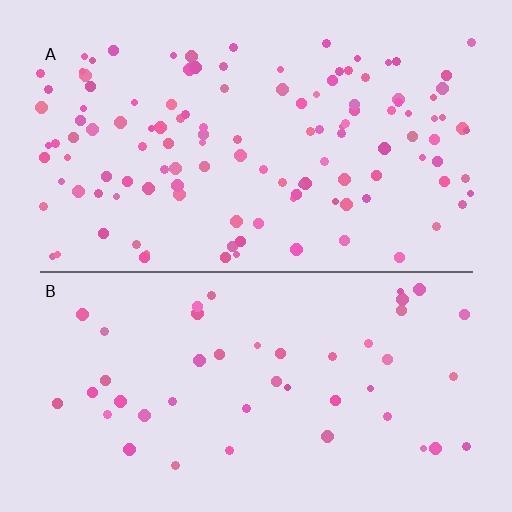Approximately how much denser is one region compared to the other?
Approximately 2.7× — region A over region B.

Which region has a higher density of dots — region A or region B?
A (the top).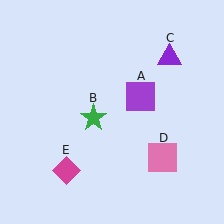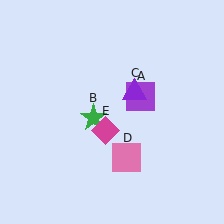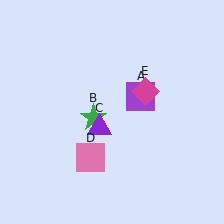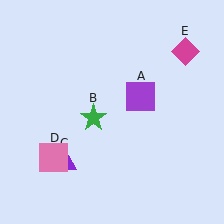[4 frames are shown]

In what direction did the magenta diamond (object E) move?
The magenta diamond (object E) moved up and to the right.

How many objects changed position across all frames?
3 objects changed position: purple triangle (object C), pink square (object D), magenta diamond (object E).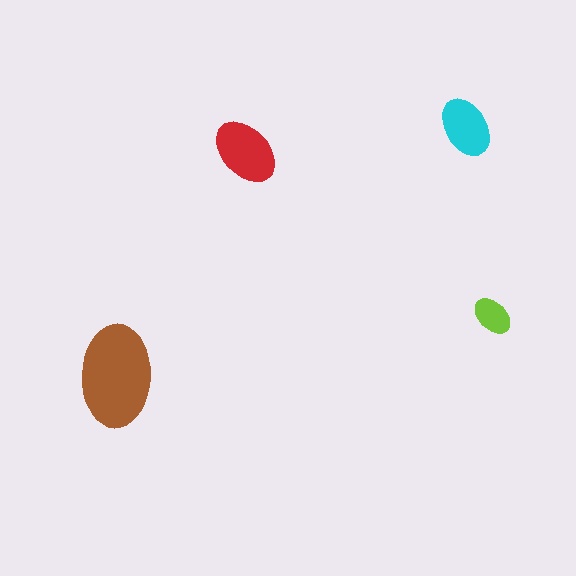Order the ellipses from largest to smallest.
the brown one, the red one, the cyan one, the lime one.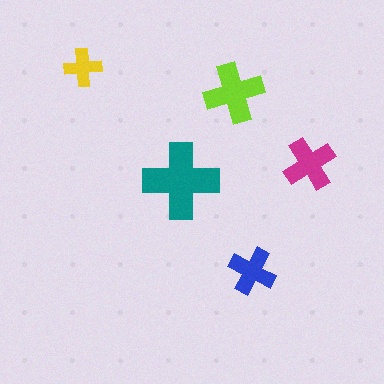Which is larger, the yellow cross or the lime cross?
The lime one.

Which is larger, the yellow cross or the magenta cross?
The magenta one.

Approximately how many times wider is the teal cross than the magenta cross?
About 1.5 times wider.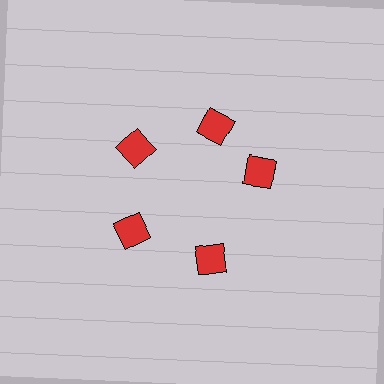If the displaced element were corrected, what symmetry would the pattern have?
It would have 5-fold rotational symmetry — the pattern would map onto itself every 72 degrees.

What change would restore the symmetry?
The symmetry would be restored by rotating it back into even spacing with its neighbors so that all 5 squares sit at equal angles and equal distance from the center.